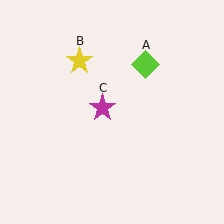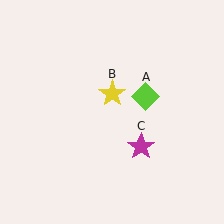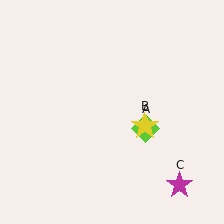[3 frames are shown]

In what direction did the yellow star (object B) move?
The yellow star (object B) moved down and to the right.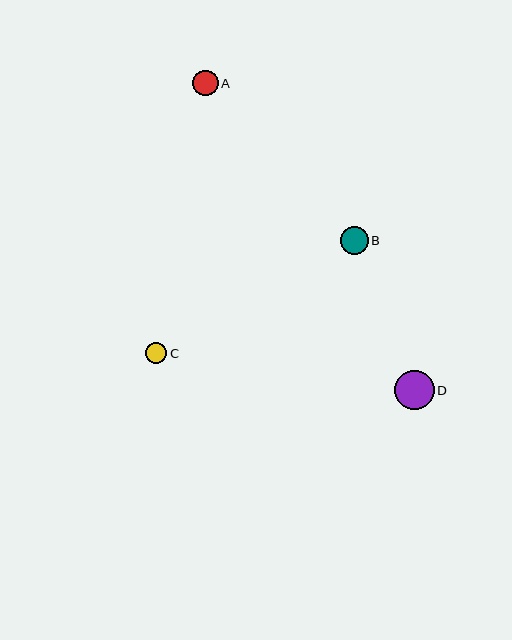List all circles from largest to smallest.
From largest to smallest: D, B, A, C.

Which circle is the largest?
Circle D is the largest with a size of approximately 39 pixels.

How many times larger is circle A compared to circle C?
Circle A is approximately 1.2 times the size of circle C.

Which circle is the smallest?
Circle C is the smallest with a size of approximately 21 pixels.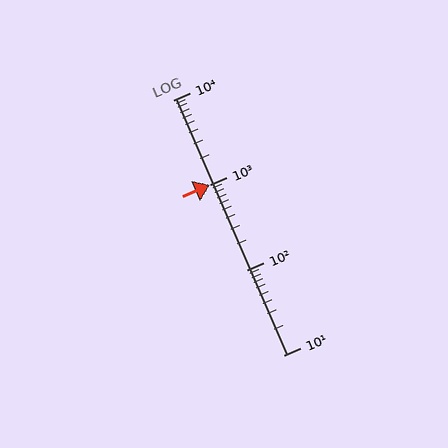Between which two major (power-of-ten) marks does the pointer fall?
The pointer is between 1000 and 10000.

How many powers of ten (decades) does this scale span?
The scale spans 3 decades, from 10 to 10000.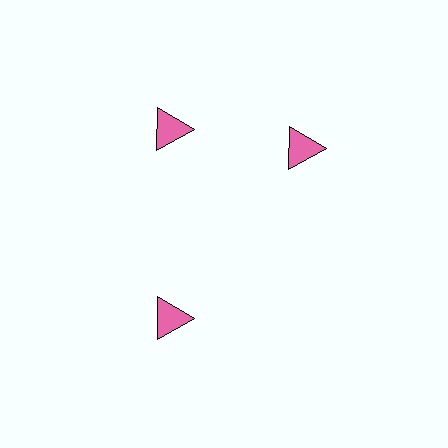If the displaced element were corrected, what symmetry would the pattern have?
It would have 3-fold rotational symmetry — the pattern would map onto itself every 120 degrees.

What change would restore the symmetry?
The symmetry would be restored by rotating it back into even spacing with its neighbors so that all 3 triangles sit at equal angles and equal distance from the center.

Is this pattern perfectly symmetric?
No. The 3 pink triangles are arranged in a ring, but one element near the 3 o'clock position is rotated out of alignment along the ring, breaking the 3-fold rotational symmetry.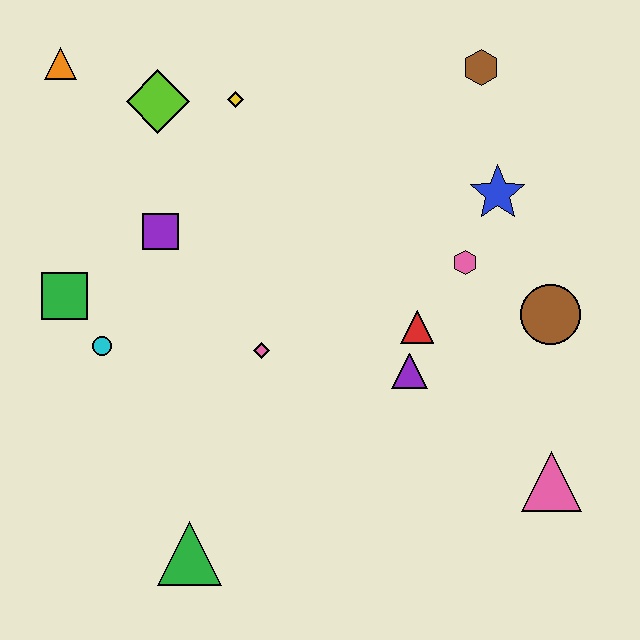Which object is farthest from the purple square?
The pink triangle is farthest from the purple square.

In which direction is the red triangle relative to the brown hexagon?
The red triangle is below the brown hexagon.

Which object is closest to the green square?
The cyan circle is closest to the green square.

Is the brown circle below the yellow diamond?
Yes